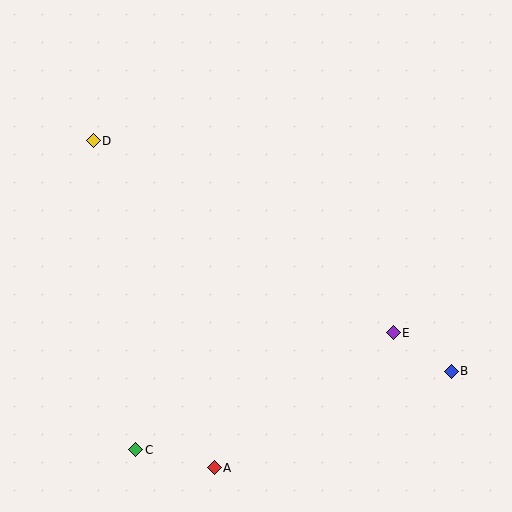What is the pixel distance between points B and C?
The distance between B and C is 325 pixels.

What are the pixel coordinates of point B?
Point B is at (451, 371).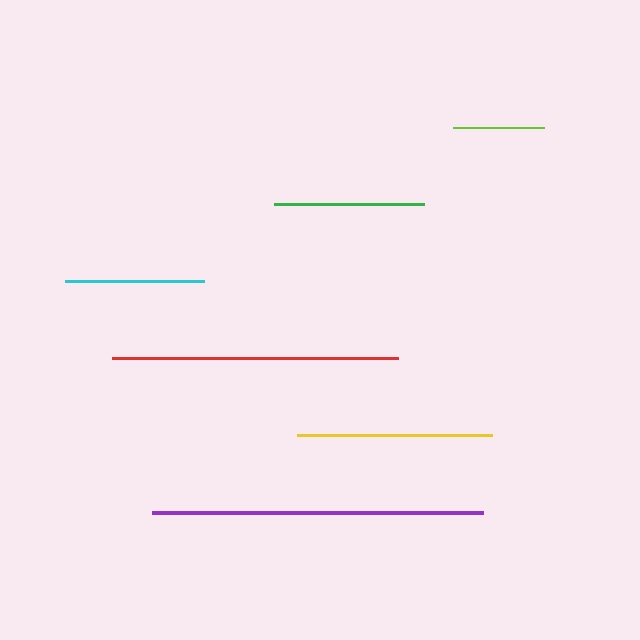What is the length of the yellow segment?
The yellow segment is approximately 195 pixels long.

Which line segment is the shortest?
The lime line is the shortest at approximately 91 pixels.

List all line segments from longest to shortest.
From longest to shortest: purple, red, yellow, green, cyan, lime.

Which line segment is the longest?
The purple line is the longest at approximately 331 pixels.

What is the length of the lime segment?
The lime segment is approximately 91 pixels long.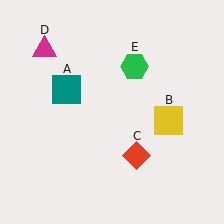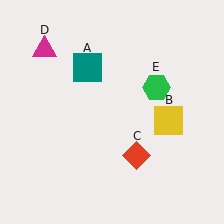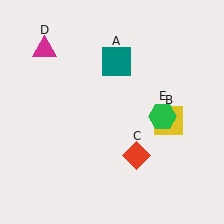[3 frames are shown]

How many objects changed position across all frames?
2 objects changed position: teal square (object A), green hexagon (object E).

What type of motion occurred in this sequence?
The teal square (object A), green hexagon (object E) rotated clockwise around the center of the scene.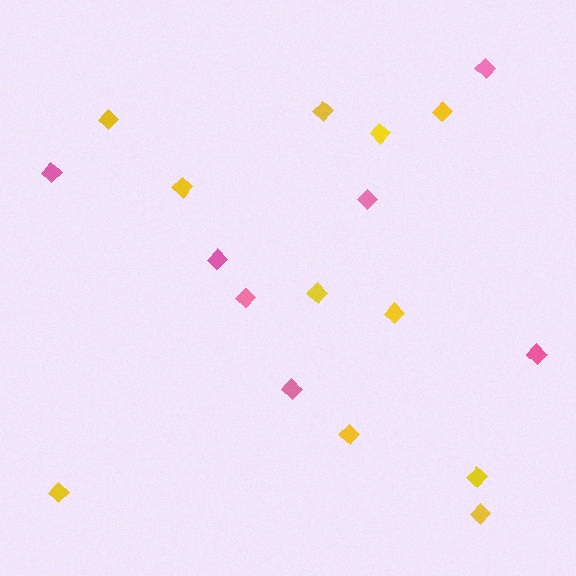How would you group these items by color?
There are 2 groups: one group of yellow diamonds (11) and one group of pink diamonds (7).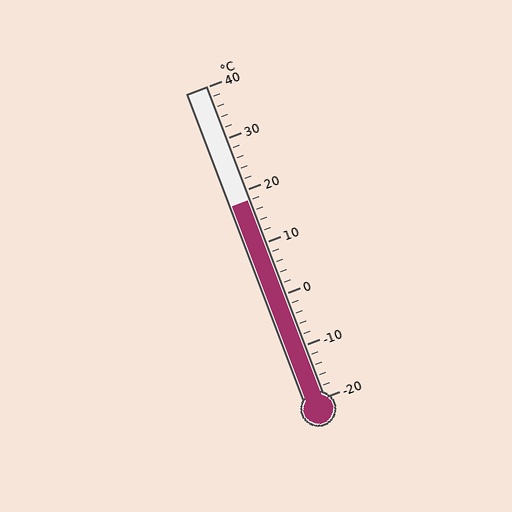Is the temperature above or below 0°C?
The temperature is above 0°C.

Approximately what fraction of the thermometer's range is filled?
The thermometer is filled to approximately 65% of its range.